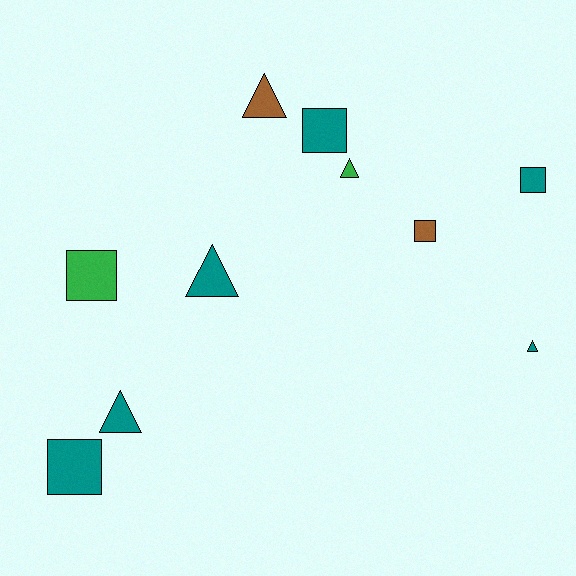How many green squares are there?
There is 1 green square.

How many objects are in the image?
There are 10 objects.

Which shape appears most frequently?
Triangle, with 5 objects.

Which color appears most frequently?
Teal, with 6 objects.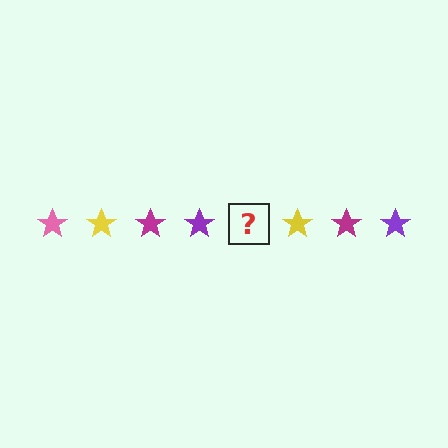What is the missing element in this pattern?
The missing element is a pink star.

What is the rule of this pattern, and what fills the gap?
The rule is that the pattern cycles through pink, yellow, magenta, purple stars. The gap should be filled with a pink star.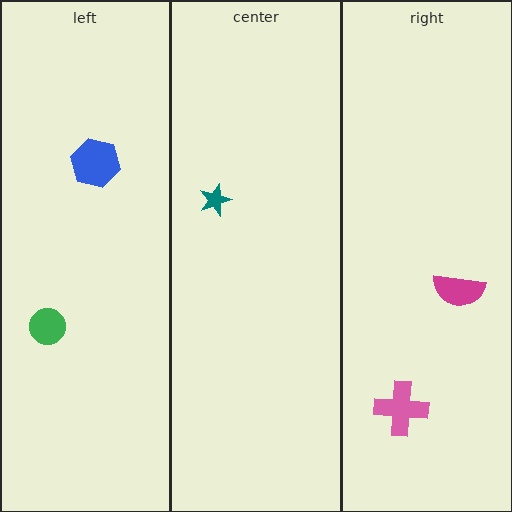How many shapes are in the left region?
2.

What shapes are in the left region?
The green circle, the blue hexagon.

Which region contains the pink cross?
The right region.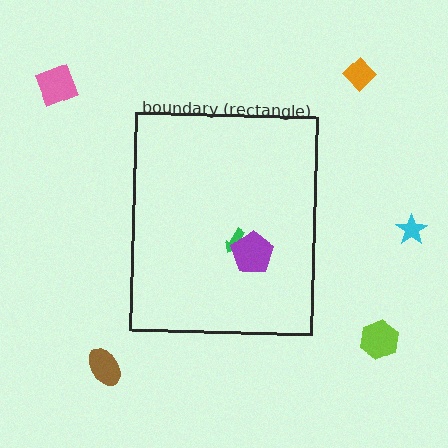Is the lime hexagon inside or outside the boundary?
Outside.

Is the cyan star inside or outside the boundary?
Outside.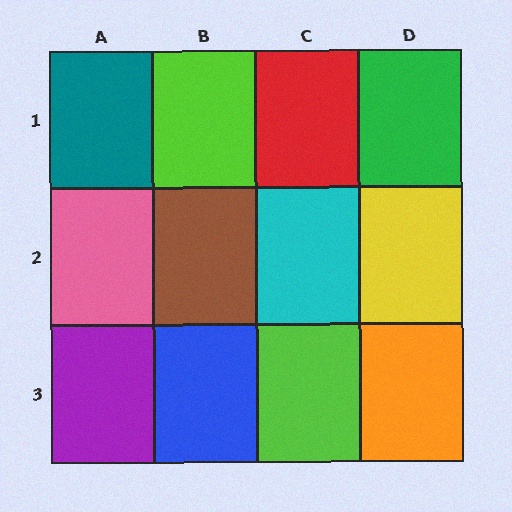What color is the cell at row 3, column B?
Blue.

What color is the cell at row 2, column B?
Brown.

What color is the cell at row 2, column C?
Cyan.